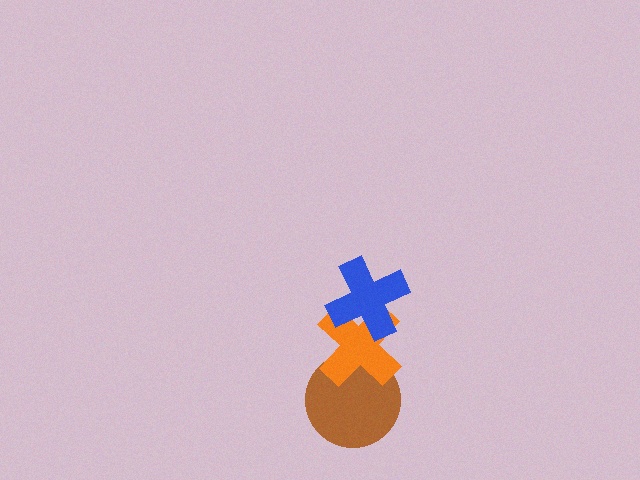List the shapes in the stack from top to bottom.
From top to bottom: the blue cross, the orange cross, the brown circle.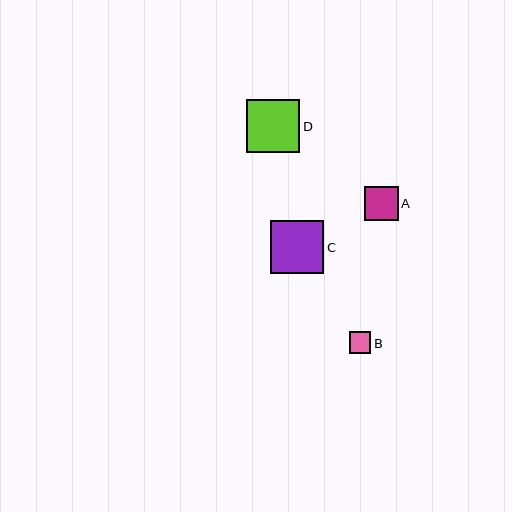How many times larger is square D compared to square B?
Square D is approximately 2.5 times the size of square B.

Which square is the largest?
Square C is the largest with a size of approximately 54 pixels.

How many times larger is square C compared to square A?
Square C is approximately 1.6 times the size of square A.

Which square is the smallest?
Square B is the smallest with a size of approximately 21 pixels.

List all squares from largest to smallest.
From largest to smallest: C, D, A, B.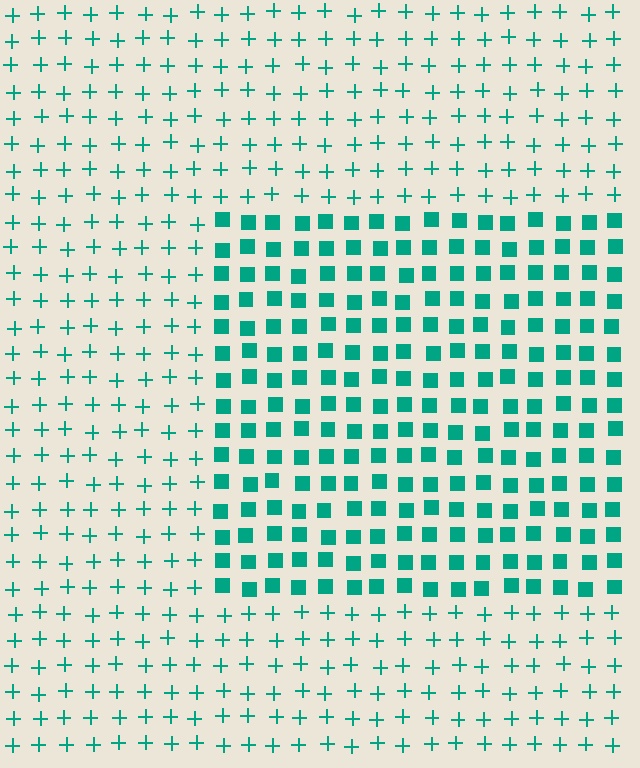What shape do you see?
I see a rectangle.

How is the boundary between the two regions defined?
The boundary is defined by a change in element shape: squares inside vs. plus signs outside. All elements share the same color and spacing.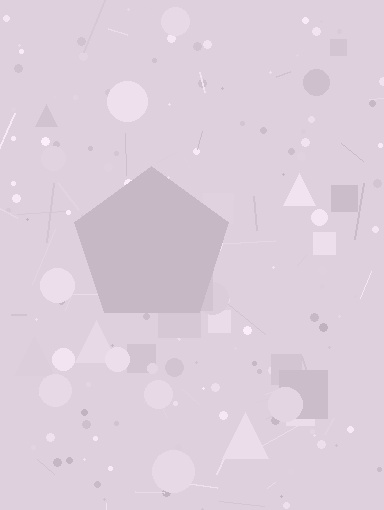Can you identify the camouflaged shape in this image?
The camouflaged shape is a pentagon.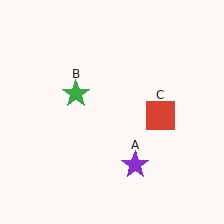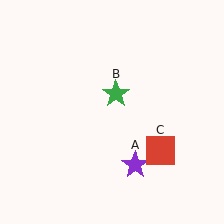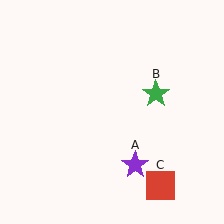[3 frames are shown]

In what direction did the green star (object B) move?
The green star (object B) moved right.